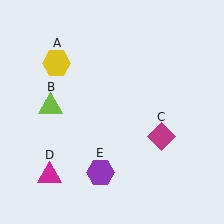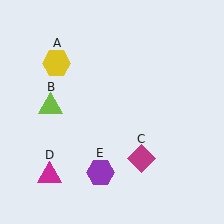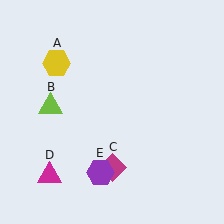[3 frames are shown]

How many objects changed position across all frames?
1 object changed position: magenta diamond (object C).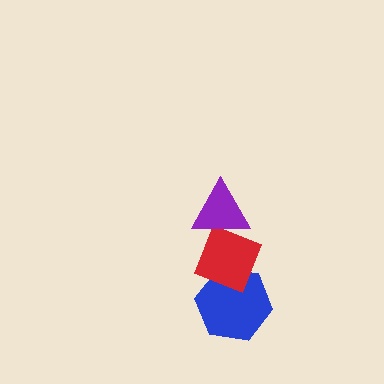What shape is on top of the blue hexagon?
The red diamond is on top of the blue hexagon.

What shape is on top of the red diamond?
The purple triangle is on top of the red diamond.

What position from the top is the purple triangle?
The purple triangle is 1st from the top.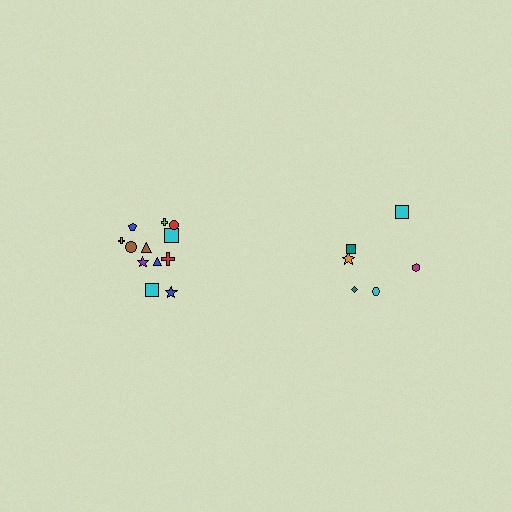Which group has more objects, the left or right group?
The left group.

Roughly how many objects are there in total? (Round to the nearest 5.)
Roughly 20 objects in total.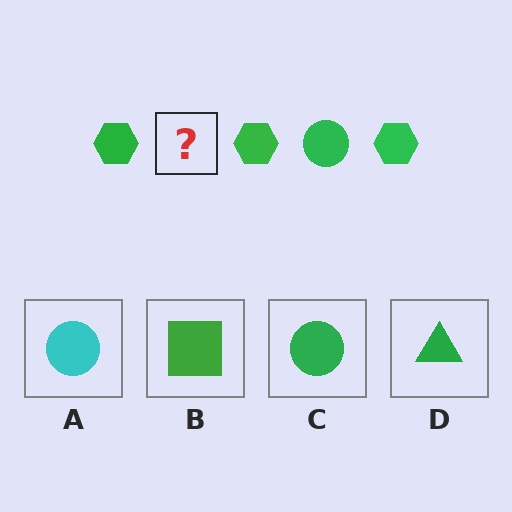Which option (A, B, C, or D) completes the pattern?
C.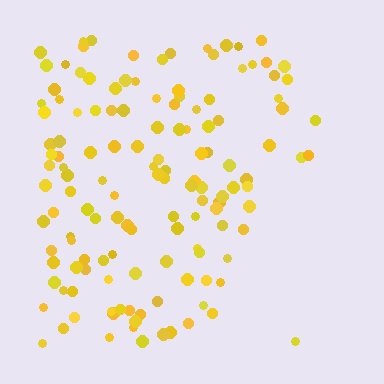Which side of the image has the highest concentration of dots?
The left.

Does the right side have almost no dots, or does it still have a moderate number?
Still a moderate number, just noticeably fewer than the left.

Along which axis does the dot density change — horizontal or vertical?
Horizontal.